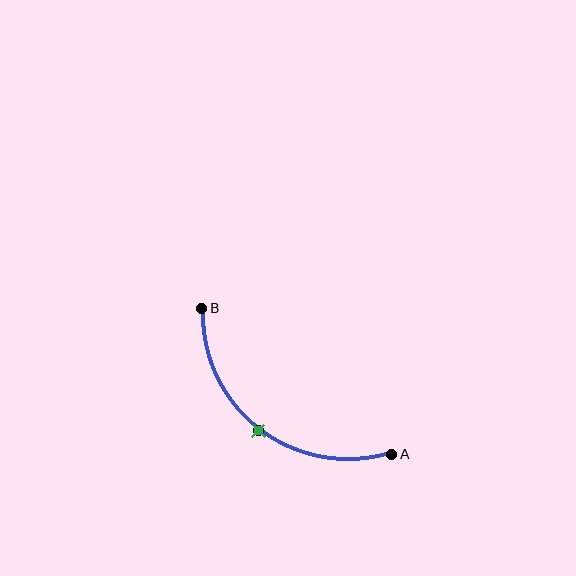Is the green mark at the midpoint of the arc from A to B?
Yes. The green mark lies on the arc at equal arc-length from both A and B — it is the arc midpoint.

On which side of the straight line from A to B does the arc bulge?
The arc bulges below and to the left of the straight line connecting A and B.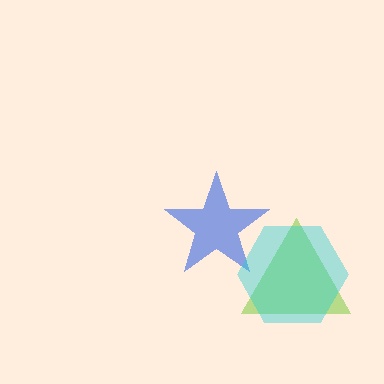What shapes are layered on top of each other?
The layered shapes are: a blue star, a lime triangle, a cyan hexagon.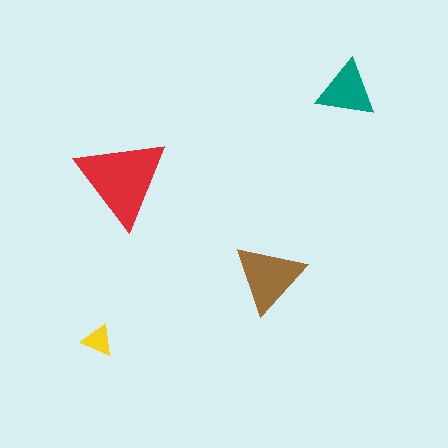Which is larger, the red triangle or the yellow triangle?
The red one.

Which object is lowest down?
The yellow triangle is bottommost.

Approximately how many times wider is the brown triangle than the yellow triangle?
About 2 times wider.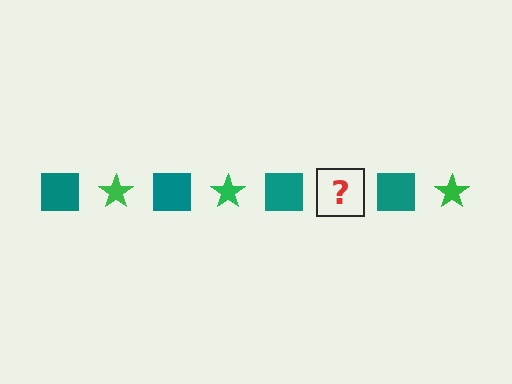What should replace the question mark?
The question mark should be replaced with a green star.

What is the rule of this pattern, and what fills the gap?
The rule is that the pattern alternates between teal square and green star. The gap should be filled with a green star.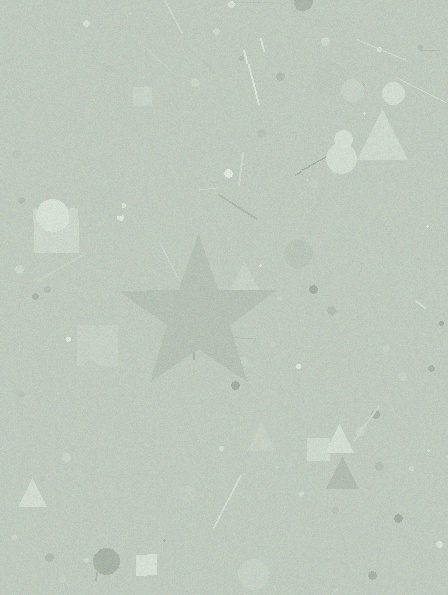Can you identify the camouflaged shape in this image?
The camouflaged shape is a star.